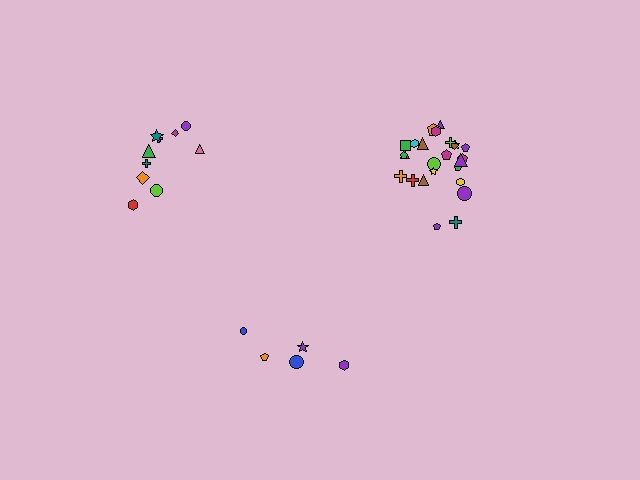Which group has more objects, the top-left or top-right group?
The top-right group.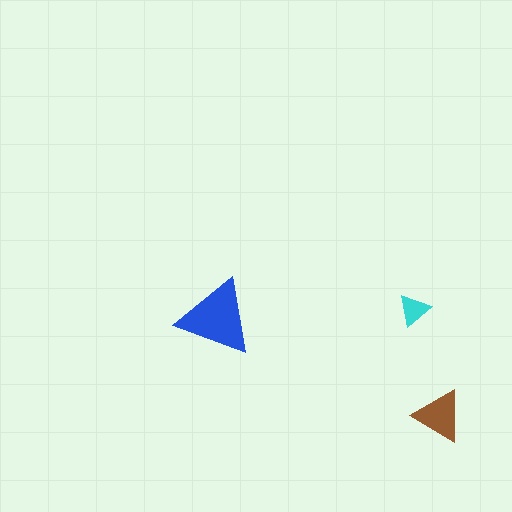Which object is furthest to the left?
The blue triangle is leftmost.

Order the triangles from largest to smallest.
the blue one, the brown one, the cyan one.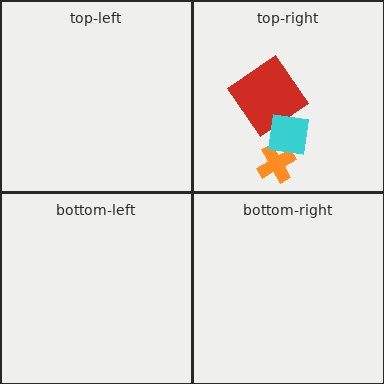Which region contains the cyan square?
The top-right region.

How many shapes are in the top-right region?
3.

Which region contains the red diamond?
The top-right region.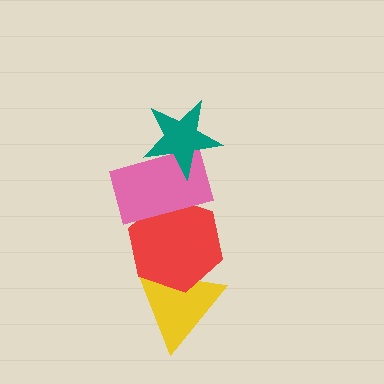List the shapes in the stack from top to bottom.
From top to bottom: the teal star, the pink rectangle, the red hexagon, the yellow triangle.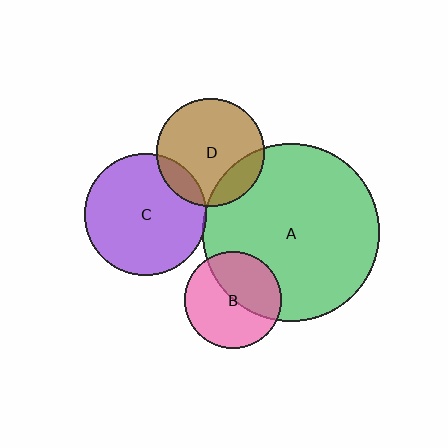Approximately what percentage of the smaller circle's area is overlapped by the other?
Approximately 5%.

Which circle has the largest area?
Circle A (green).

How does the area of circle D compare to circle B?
Approximately 1.2 times.